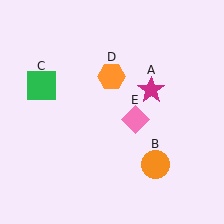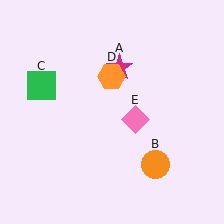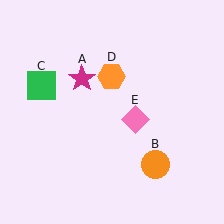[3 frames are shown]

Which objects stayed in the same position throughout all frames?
Orange circle (object B) and green square (object C) and orange hexagon (object D) and pink diamond (object E) remained stationary.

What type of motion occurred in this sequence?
The magenta star (object A) rotated counterclockwise around the center of the scene.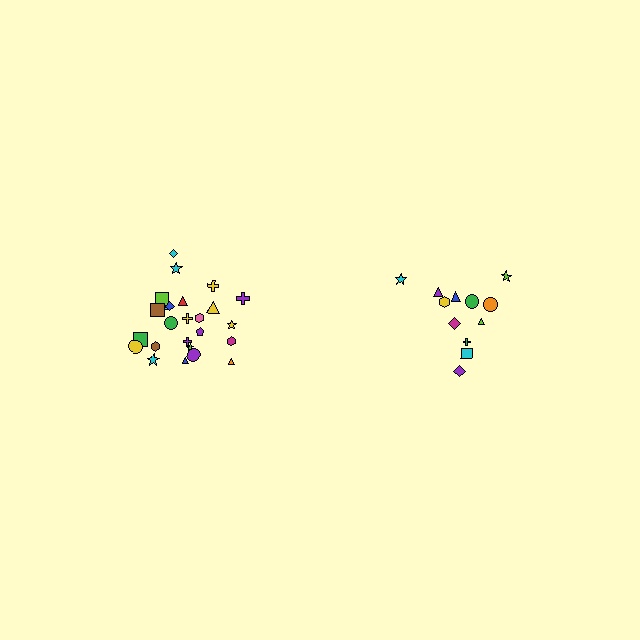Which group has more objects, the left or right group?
The left group.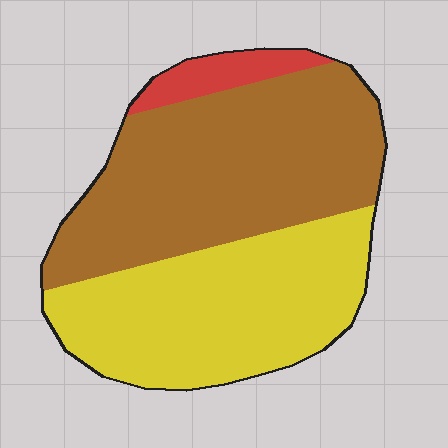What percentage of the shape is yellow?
Yellow covers 43% of the shape.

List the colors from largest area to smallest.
From largest to smallest: brown, yellow, red.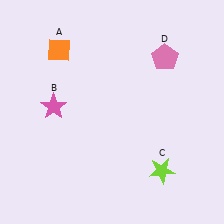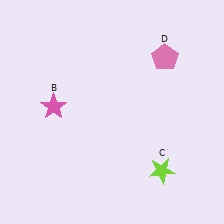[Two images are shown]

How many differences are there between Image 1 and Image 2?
There is 1 difference between the two images.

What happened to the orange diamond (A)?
The orange diamond (A) was removed in Image 2. It was in the top-left area of Image 1.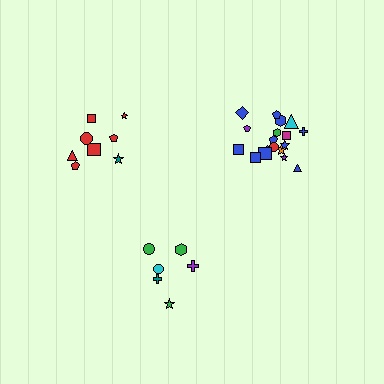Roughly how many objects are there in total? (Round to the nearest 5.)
Roughly 30 objects in total.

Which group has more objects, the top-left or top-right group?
The top-right group.